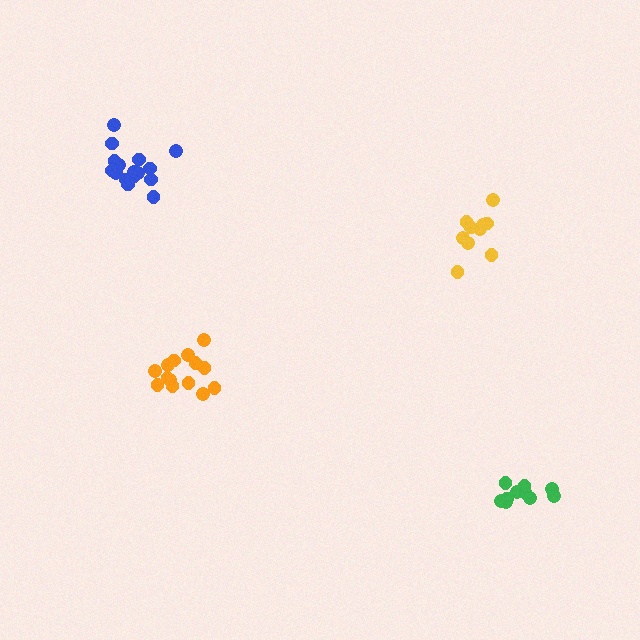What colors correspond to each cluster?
The clusters are colored: yellow, orange, blue, green.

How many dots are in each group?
Group 1: 10 dots, Group 2: 14 dots, Group 3: 16 dots, Group 4: 10 dots (50 total).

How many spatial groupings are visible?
There are 4 spatial groupings.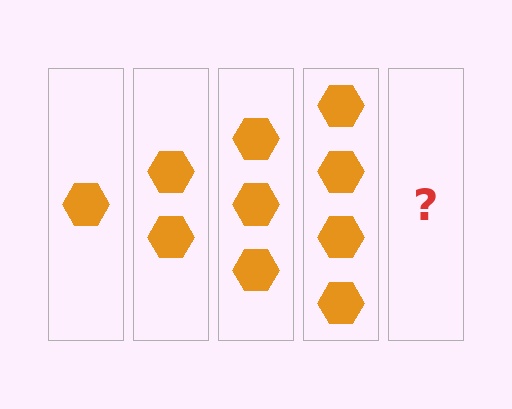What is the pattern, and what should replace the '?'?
The pattern is that each step adds one more hexagon. The '?' should be 5 hexagons.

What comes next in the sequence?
The next element should be 5 hexagons.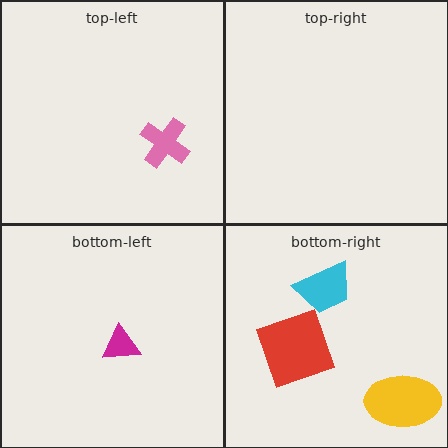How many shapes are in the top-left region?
1.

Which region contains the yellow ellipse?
The bottom-right region.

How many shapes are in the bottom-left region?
1.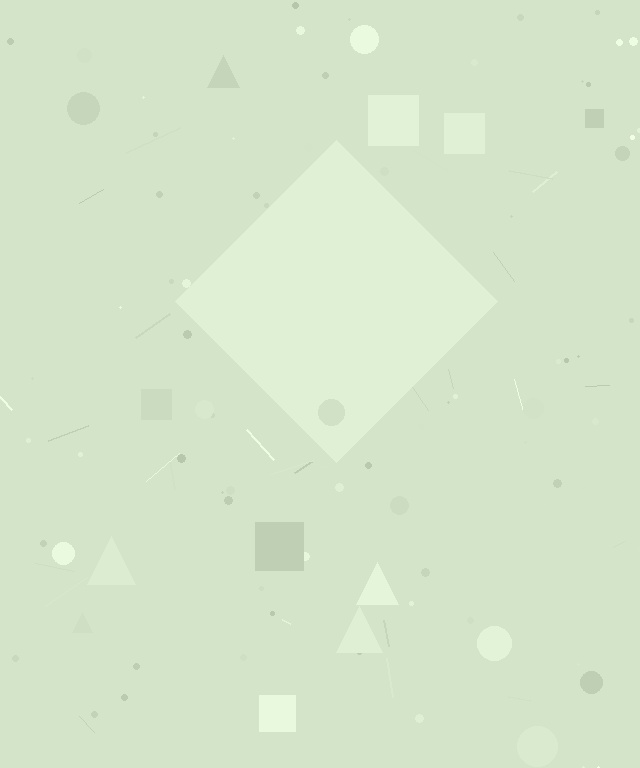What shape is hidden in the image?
A diamond is hidden in the image.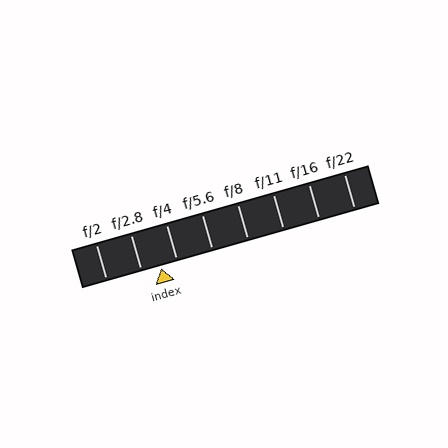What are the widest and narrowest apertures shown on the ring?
The widest aperture shown is f/2 and the narrowest is f/22.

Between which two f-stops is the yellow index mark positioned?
The index mark is between f/2.8 and f/4.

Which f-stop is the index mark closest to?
The index mark is closest to f/4.